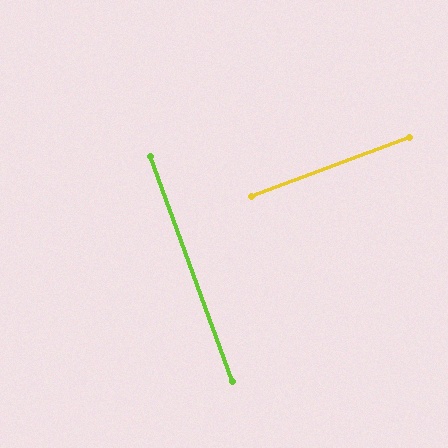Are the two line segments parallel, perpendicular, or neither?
Perpendicular — they meet at approximately 90°.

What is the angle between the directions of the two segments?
Approximately 90 degrees.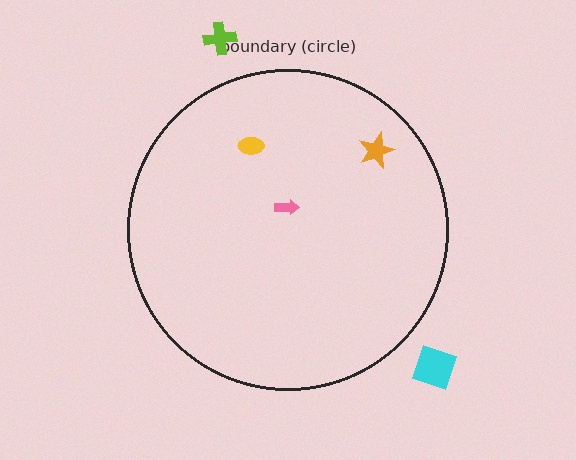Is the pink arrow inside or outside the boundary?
Inside.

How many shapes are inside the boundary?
3 inside, 2 outside.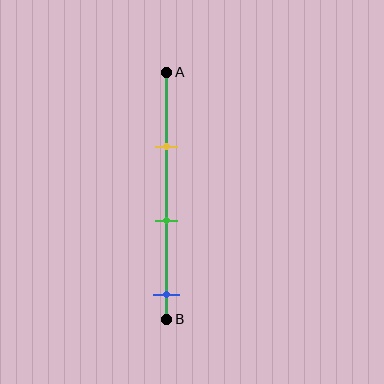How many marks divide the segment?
There are 3 marks dividing the segment.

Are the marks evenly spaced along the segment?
Yes, the marks are approximately evenly spaced.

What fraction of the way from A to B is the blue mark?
The blue mark is approximately 90% (0.9) of the way from A to B.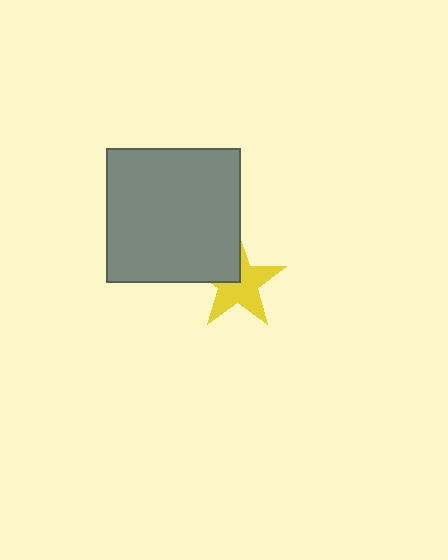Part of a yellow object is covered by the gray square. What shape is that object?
It is a star.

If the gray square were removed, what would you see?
You would see the complete yellow star.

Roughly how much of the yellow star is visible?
Most of it is visible (roughly 66%).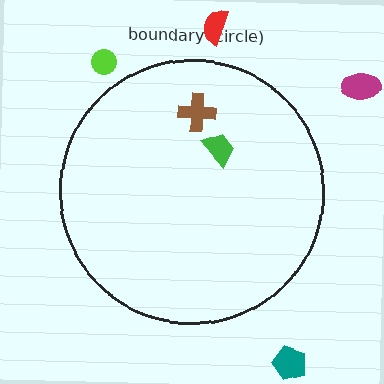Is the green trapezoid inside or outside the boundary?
Inside.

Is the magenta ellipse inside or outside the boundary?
Outside.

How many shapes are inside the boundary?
2 inside, 4 outside.